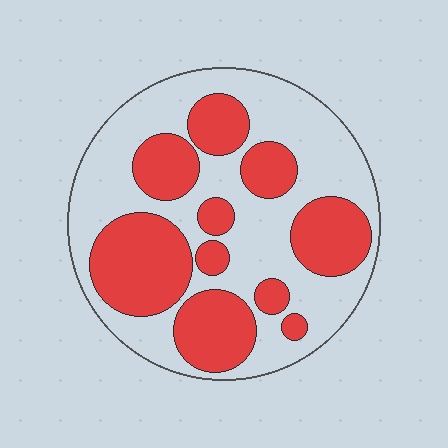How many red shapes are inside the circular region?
10.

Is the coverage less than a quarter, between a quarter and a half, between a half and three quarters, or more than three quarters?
Between a quarter and a half.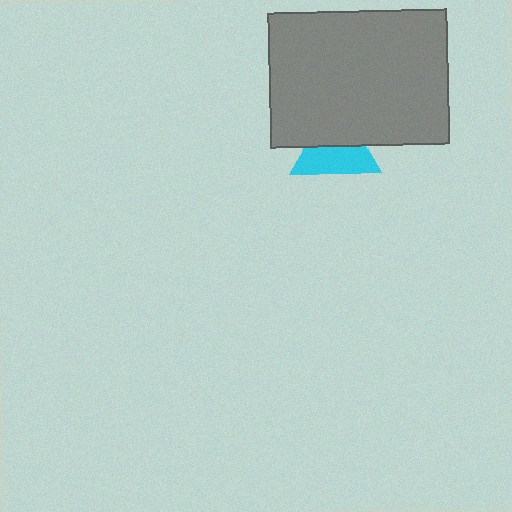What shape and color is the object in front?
The object in front is a gray rectangle.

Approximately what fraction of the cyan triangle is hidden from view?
Roughly 46% of the cyan triangle is hidden behind the gray rectangle.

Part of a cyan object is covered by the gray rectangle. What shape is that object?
It is a triangle.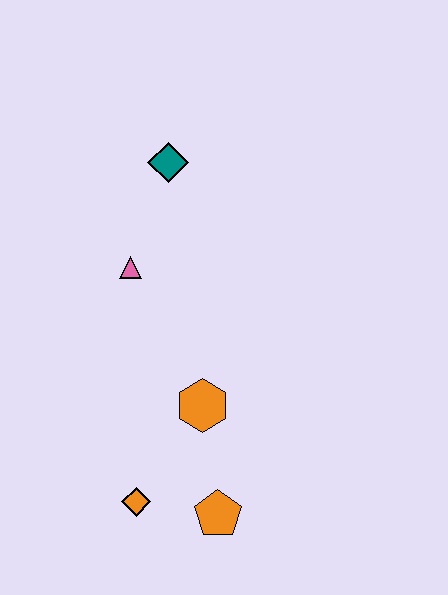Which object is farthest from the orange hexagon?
The teal diamond is farthest from the orange hexagon.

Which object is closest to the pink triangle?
The teal diamond is closest to the pink triangle.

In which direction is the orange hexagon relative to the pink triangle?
The orange hexagon is below the pink triangle.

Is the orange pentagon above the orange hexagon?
No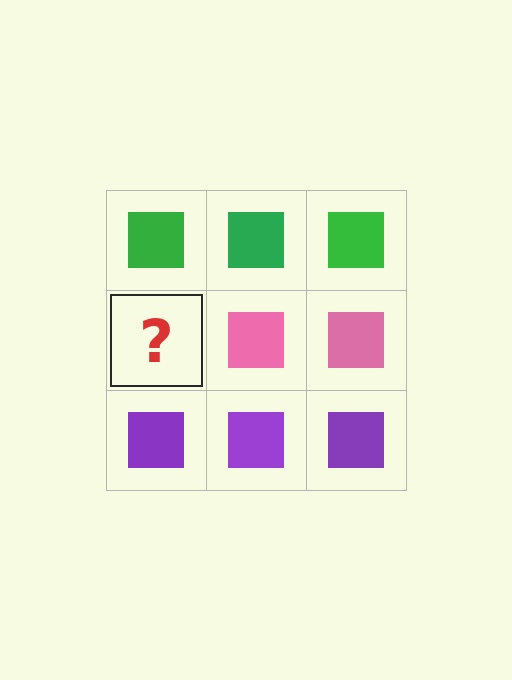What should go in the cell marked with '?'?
The missing cell should contain a pink square.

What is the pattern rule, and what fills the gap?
The rule is that each row has a consistent color. The gap should be filled with a pink square.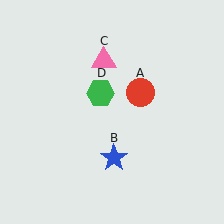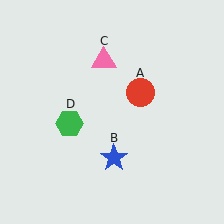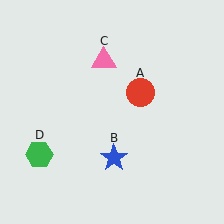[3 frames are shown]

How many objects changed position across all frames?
1 object changed position: green hexagon (object D).